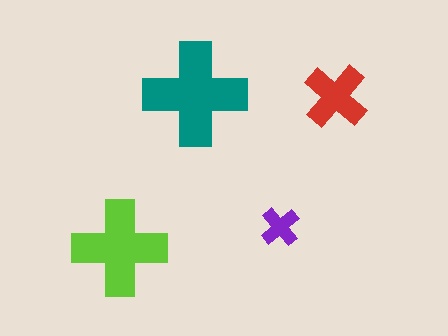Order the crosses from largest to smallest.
the teal one, the lime one, the red one, the purple one.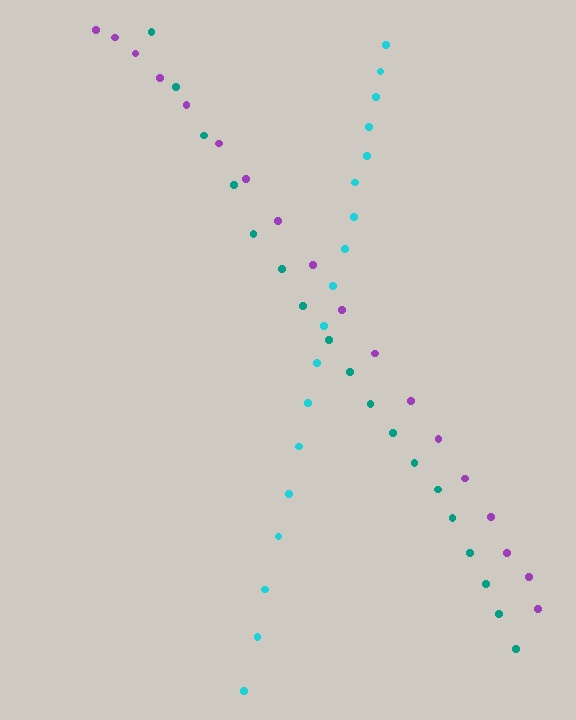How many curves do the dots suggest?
There are 3 distinct paths.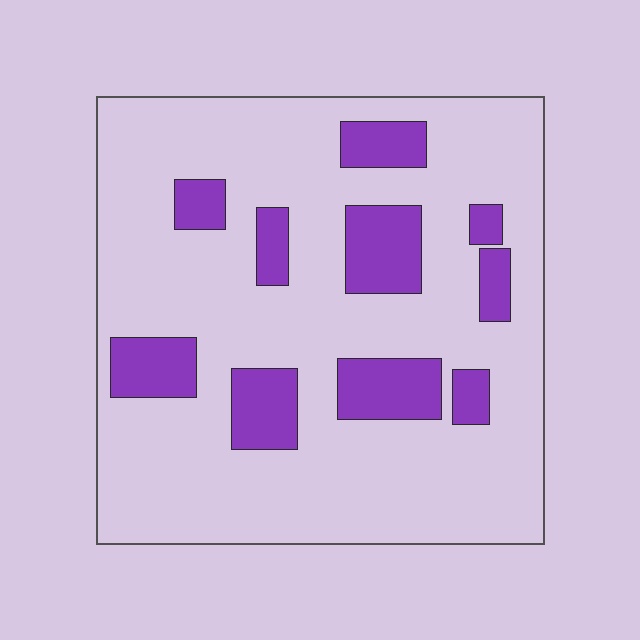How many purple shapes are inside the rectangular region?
10.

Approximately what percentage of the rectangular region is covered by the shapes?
Approximately 20%.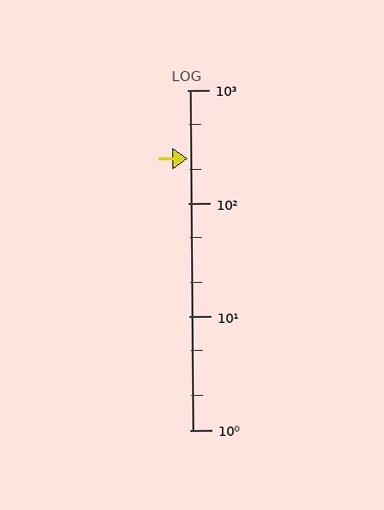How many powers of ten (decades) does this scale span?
The scale spans 3 decades, from 1 to 1000.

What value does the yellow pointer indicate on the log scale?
The pointer indicates approximately 250.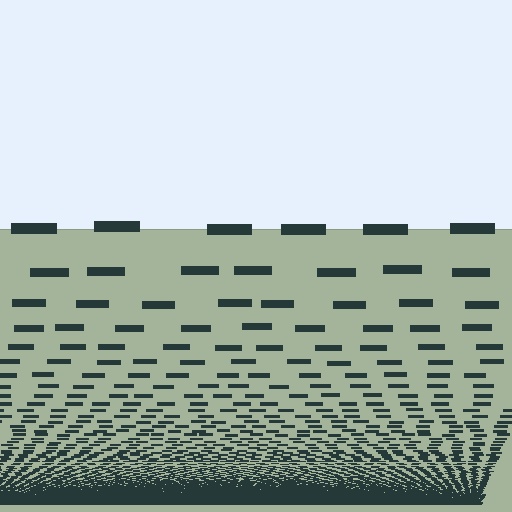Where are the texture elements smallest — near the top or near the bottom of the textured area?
Near the bottom.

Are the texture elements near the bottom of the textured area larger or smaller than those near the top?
Smaller. The gradient is inverted — elements near the bottom are smaller and denser.